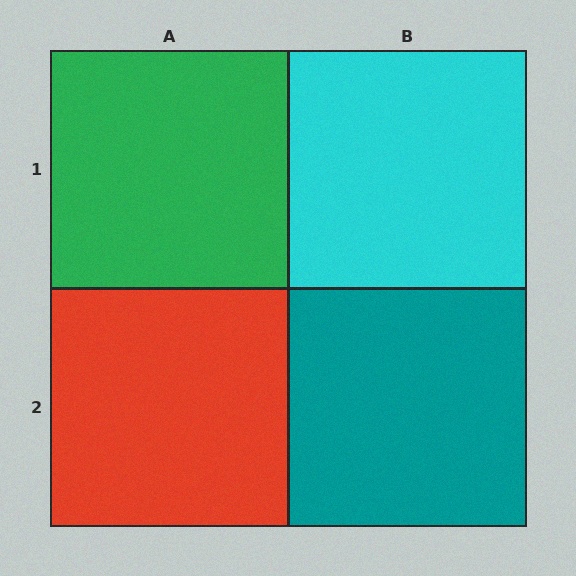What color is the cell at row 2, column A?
Red.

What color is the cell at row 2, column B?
Teal.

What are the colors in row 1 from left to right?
Green, cyan.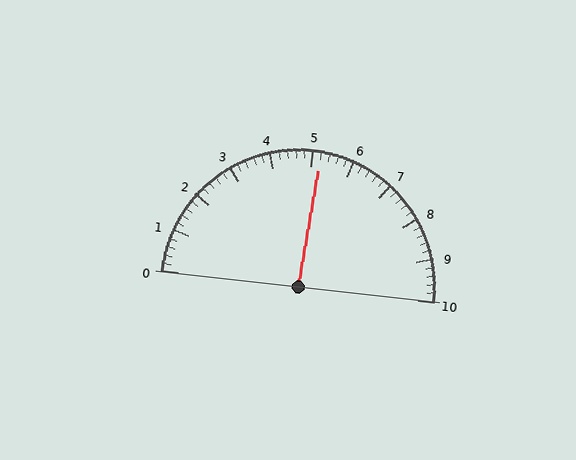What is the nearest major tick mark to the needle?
The nearest major tick mark is 5.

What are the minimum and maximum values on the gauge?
The gauge ranges from 0 to 10.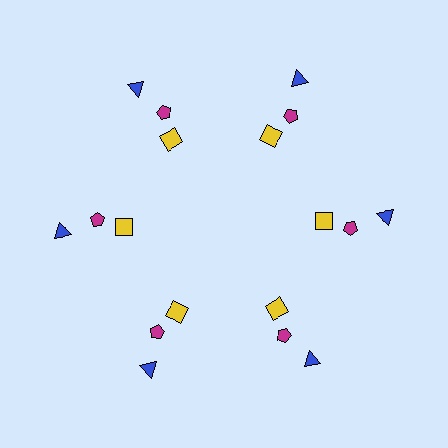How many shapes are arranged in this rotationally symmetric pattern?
There are 18 shapes, arranged in 6 groups of 3.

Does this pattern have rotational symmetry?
Yes, this pattern has 6-fold rotational symmetry. It looks the same after rotating 60 degrees around the center.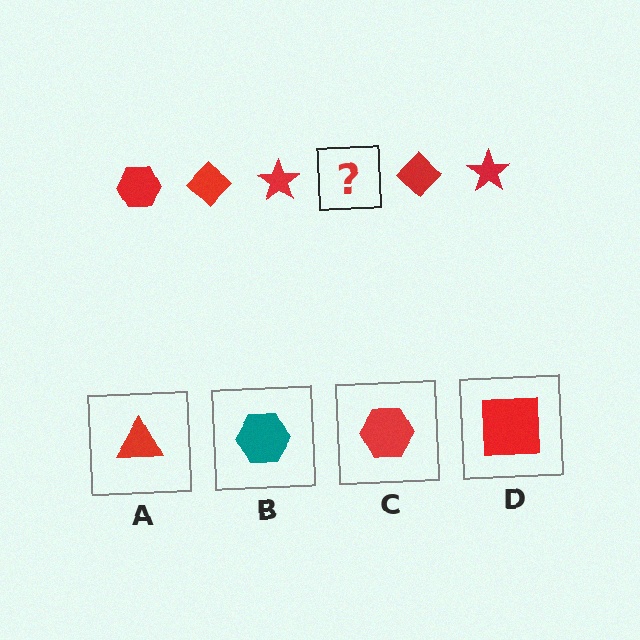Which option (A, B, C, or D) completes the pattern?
C.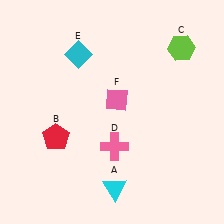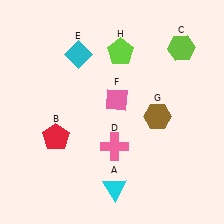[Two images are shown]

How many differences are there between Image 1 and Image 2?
There are 2 differences between the two images.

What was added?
A brown hexagon (G), a lime pentagon (H) were added in Image 2.